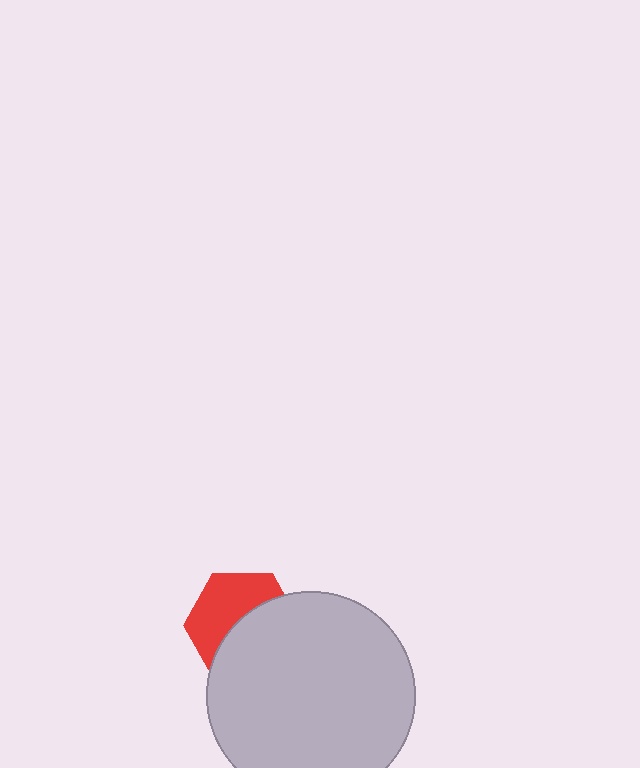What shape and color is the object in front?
The object in front is a light gray circle.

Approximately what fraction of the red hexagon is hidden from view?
Roughly 52% of the red hexagon is hidden behind the light gray circle.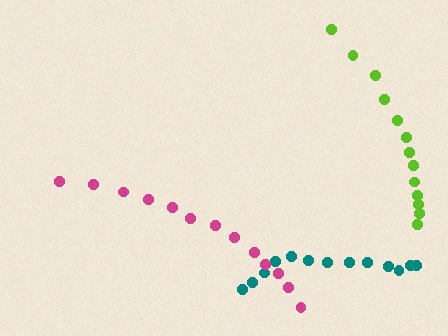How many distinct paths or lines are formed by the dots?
There are 3 distinct paths.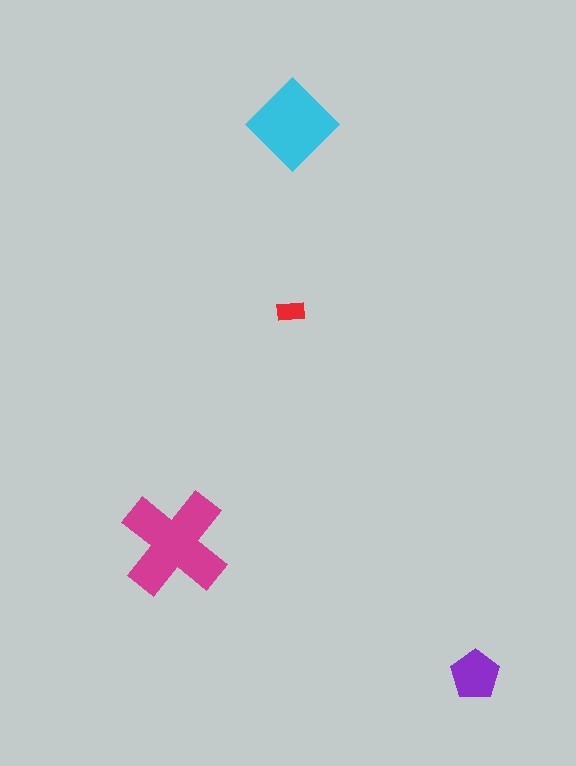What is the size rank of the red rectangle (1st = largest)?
4th.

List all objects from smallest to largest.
The red rectangle, the purple pentagon, the cyan diamond, the magenta cross.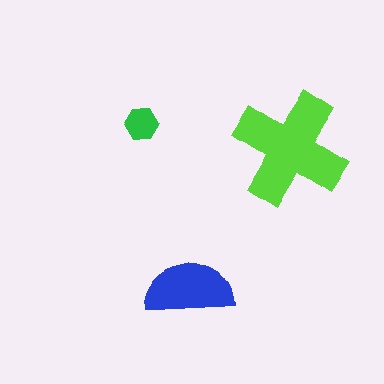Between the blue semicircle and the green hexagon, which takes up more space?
The blue semicircle.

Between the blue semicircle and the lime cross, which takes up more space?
The lime cross.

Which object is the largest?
The lime cross.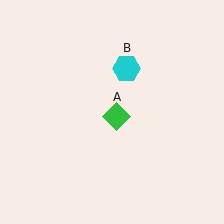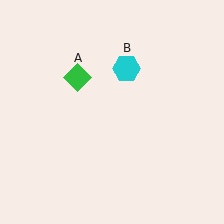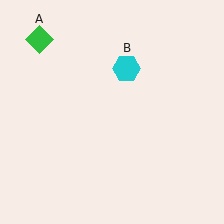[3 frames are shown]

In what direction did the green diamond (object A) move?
The green diamond (object A) moved up and to the left.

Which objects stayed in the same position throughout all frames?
Cyan hexagon (object B) remained stationary.